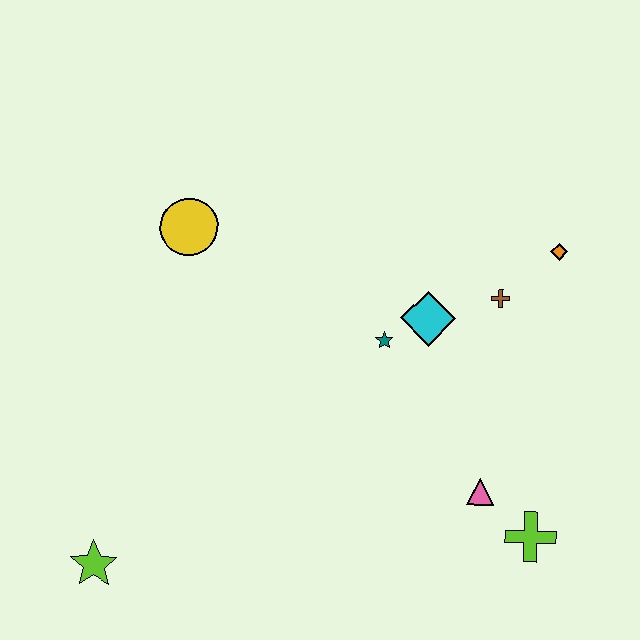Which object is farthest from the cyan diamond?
The lime star is farthest from the cyan diamond.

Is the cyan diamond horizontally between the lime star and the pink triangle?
Yes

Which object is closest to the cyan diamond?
The teal star is closest to the cyan diamond.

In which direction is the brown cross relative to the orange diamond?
The brown cross is to the left of the orange diamond.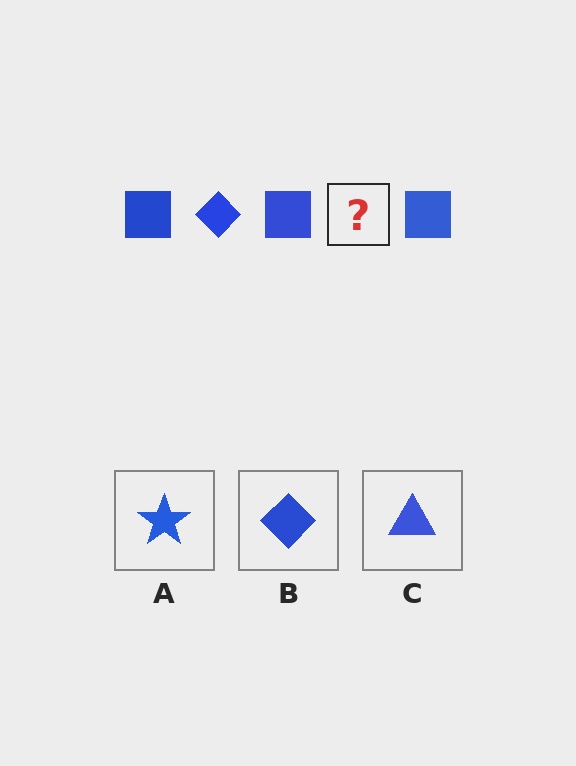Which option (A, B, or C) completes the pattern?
B.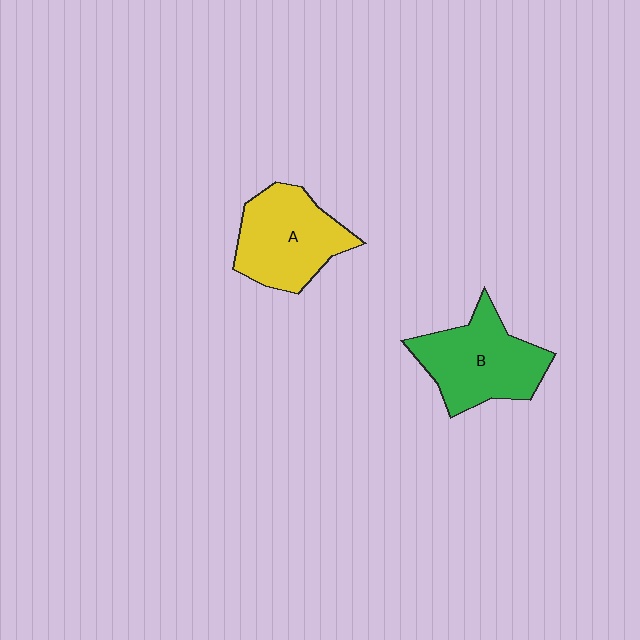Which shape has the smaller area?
Shape A (yellow).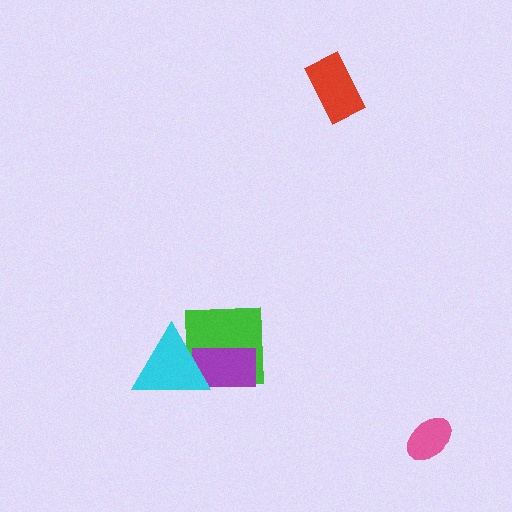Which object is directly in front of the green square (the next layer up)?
The purple rectangle is directly in front of the green square.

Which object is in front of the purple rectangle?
The cyan triangle is in front of the purple rectangle.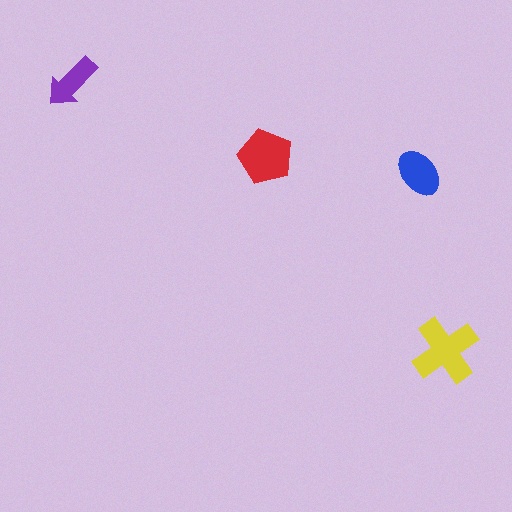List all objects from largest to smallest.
The yellow cross, the red pentagon, the blue ellipse, the purple arrow.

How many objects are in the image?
There are 4 objects in the image.